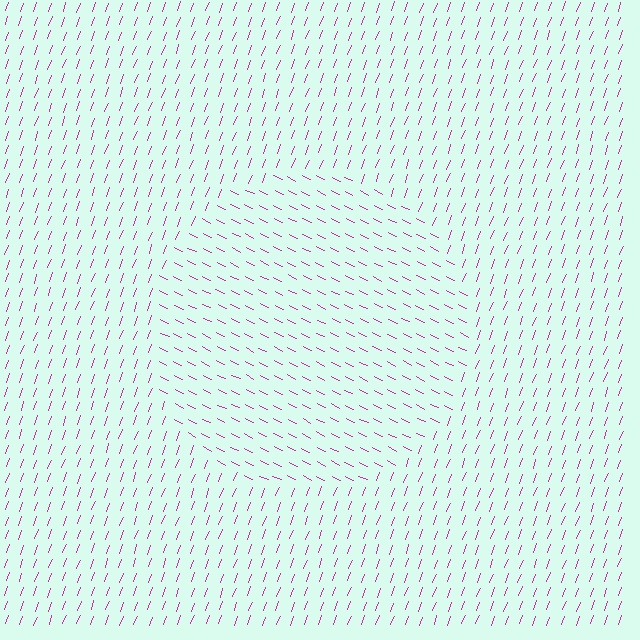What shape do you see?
I see a circle.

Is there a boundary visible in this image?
Yes, there is a texture boundary formed by a change in line orientation.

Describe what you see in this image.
The image is filled with small magenta line segments. A circle region in the image has lines oriented differently from the surrounding lines, creating a visible texture boundary.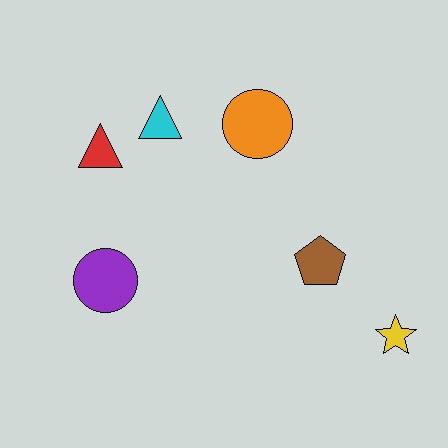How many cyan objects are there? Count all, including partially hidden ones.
There is 1 cyan object.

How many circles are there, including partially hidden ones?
There are 2 circles.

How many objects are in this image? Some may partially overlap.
There are 6 objects.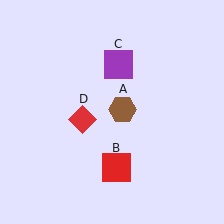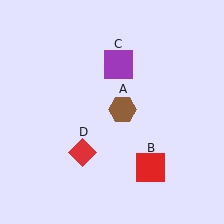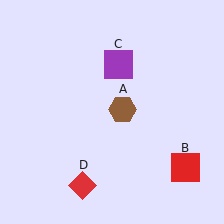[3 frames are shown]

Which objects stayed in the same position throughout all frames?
Brown hexagon (object A) and purple square (object C) remained stationary.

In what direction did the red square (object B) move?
The red square (object B) moved right.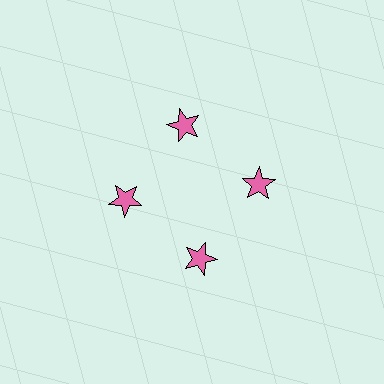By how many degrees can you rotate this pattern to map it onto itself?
The pattern maps onto itself every 90 degrees of rotation.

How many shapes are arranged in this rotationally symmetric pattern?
There are 4 shapes, arranged in 4 groups of 1.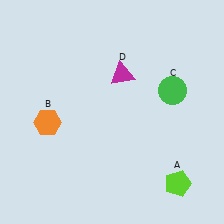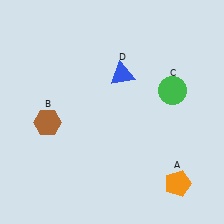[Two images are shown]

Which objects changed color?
A changed from lime to orange. B changed from orange to brown. D changed from magenta to blue.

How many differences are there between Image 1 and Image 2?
There are 3 differences between the two images.